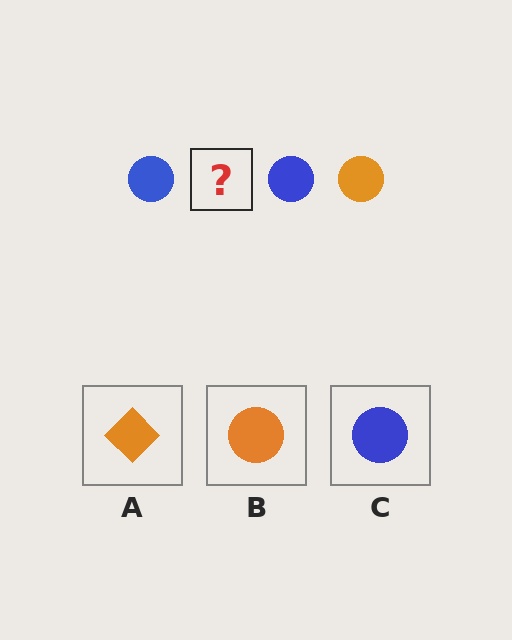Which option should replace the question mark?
Option B.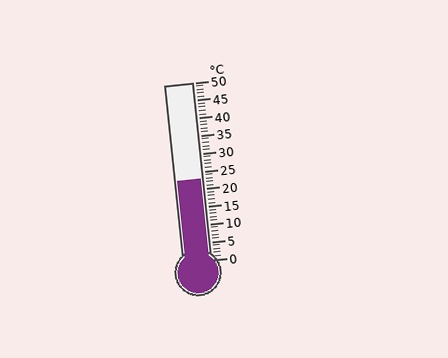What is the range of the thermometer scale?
The thermometer scale ranges from 0°C to 50°C.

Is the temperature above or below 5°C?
The temperature is above 5°C.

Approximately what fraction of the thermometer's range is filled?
The thermometer is filled to approximately 45% of its range.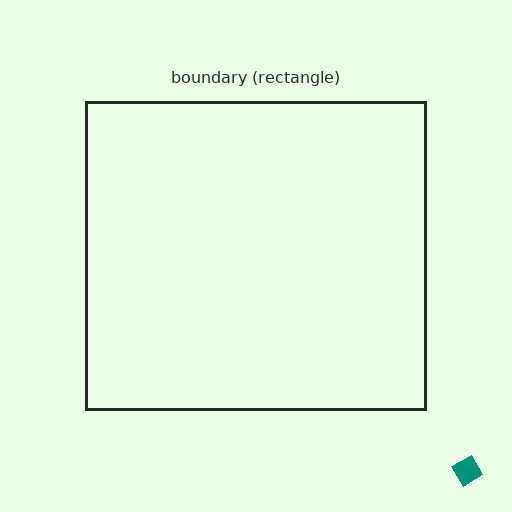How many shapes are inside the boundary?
0 inside, 1 outside.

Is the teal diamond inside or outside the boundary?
Outside.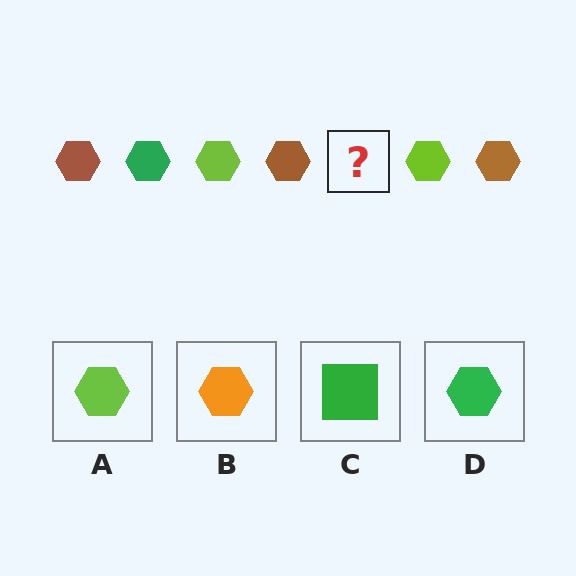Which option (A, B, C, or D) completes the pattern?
D.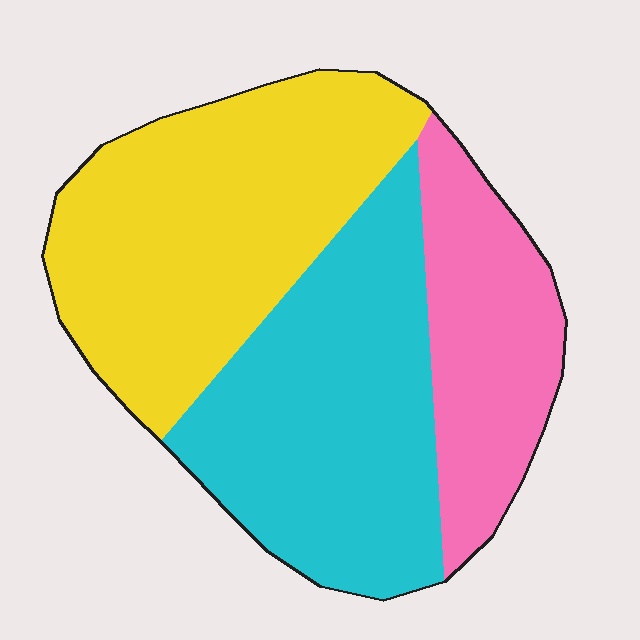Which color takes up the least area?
Pink, at roughly 20%.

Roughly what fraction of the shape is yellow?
Yellow covers 41% of the shape.